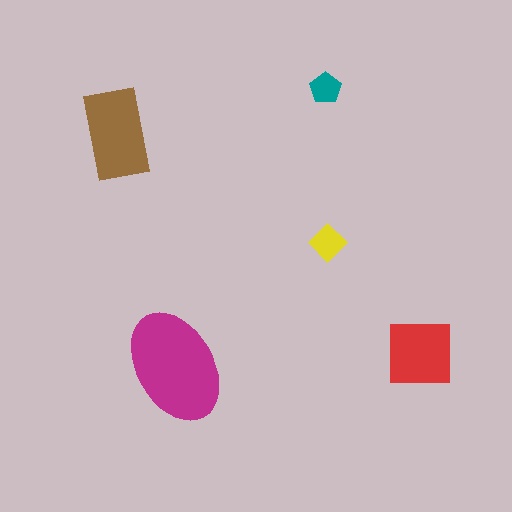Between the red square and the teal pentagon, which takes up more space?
The red square.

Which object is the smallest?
The teal pentagon.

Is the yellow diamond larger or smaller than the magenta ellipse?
Smaller.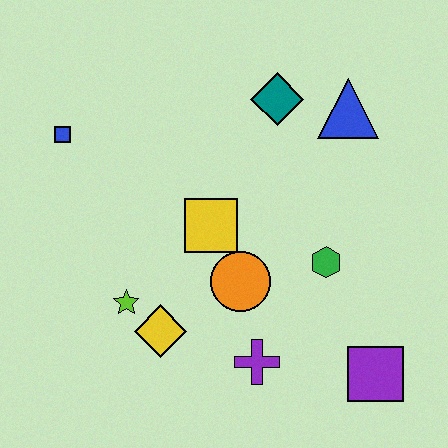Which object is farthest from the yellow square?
The purple square is farthest from the yellow square.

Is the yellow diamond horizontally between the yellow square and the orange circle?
No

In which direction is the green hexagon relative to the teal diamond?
The green hexagon is below the teal diamond.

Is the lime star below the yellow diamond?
No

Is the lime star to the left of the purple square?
Yes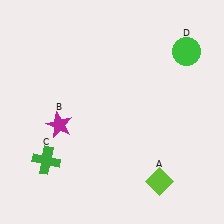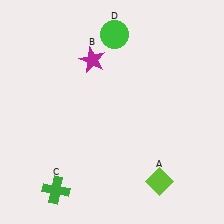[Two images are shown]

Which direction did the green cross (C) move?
The green cross (C) moved down.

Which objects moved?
The objects that moved are: the magenta star (B), the green cross (C), the green circle (D).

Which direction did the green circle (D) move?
The green circle (D) moved left.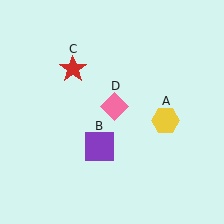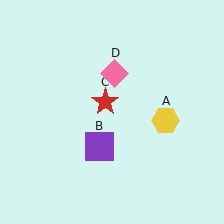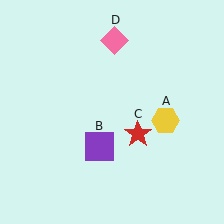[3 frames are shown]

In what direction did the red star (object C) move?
The red star (object C) moved down and to the right.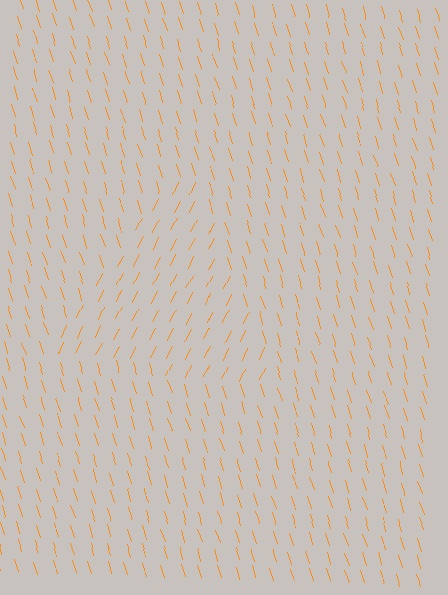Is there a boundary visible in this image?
Yes, there is a texture boundary formed by a change in line orientation.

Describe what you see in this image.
The image is filled with small orange line segments. A triangle region in the image has lines oriented differently from the surrounding lines, creating a visible texture boundary.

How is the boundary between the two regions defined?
The boundary is defined purely by a change in line orientation (approximately 45 degrees difference). All lines are the same color and thickness.